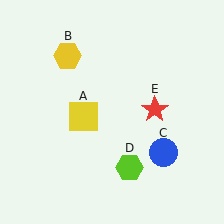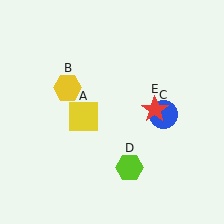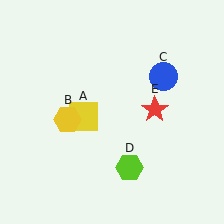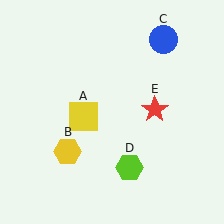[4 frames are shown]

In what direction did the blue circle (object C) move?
The blue circle (object C) moved up.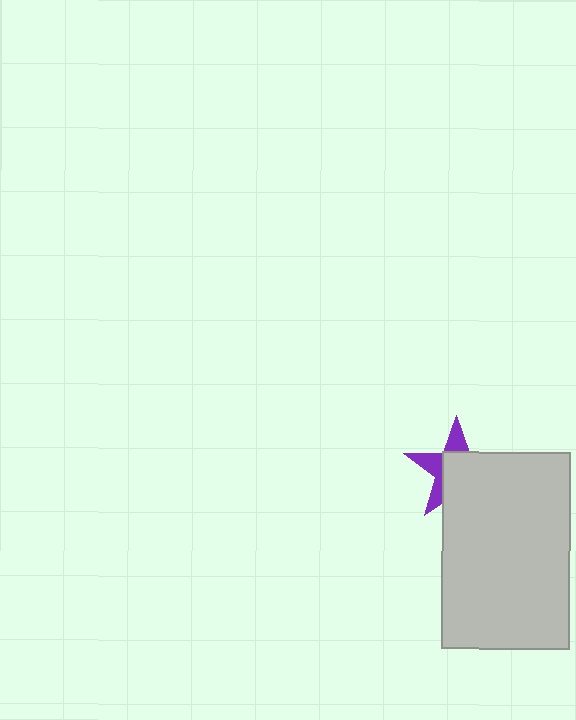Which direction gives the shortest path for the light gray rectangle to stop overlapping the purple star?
Moving toward the lower-right gives the shortest separation.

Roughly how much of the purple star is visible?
A small part of it is visible (roughly 37%).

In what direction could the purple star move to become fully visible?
The purple star could move toward the upper-left. That would shift it out from behind the light gray rectangle entirely.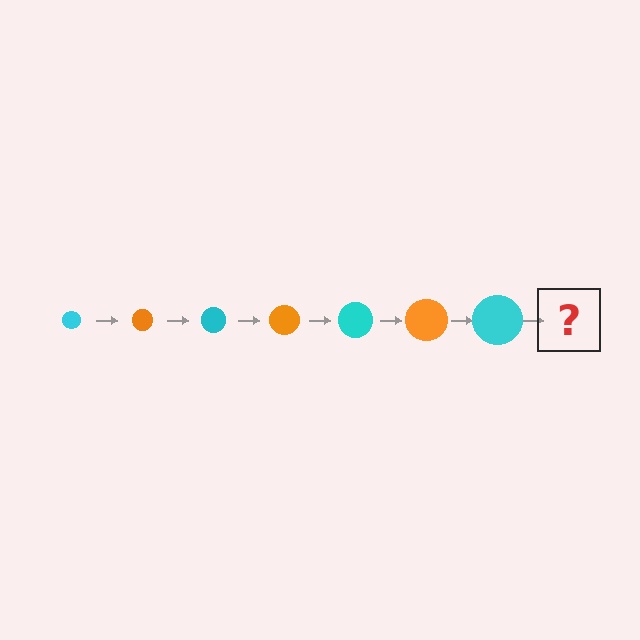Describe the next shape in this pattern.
It should be an orange circle, larger than the previous one.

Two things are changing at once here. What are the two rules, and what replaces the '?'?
The two rules are that the circle grows larger each step and the color cycles through cyan and orange. The '?' should be an orange circle, larger than the previous one.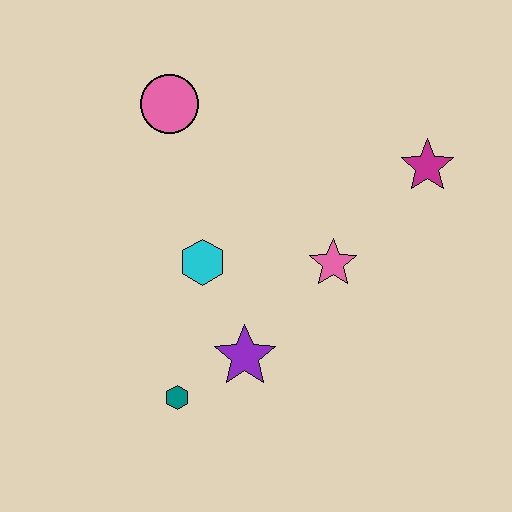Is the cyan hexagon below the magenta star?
Yes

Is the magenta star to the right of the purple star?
Yes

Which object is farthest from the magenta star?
The teal hexagon is farthest from the magenta star.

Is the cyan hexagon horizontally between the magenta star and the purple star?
No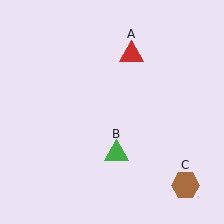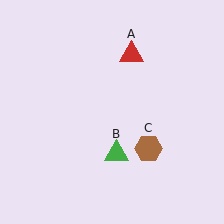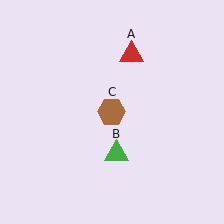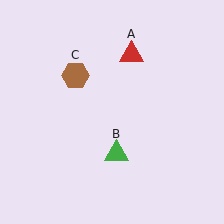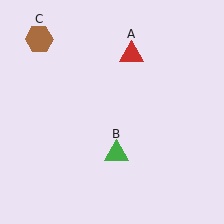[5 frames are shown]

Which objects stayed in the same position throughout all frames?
Red triangle (object A) and green triangle (object B) remained stationary.